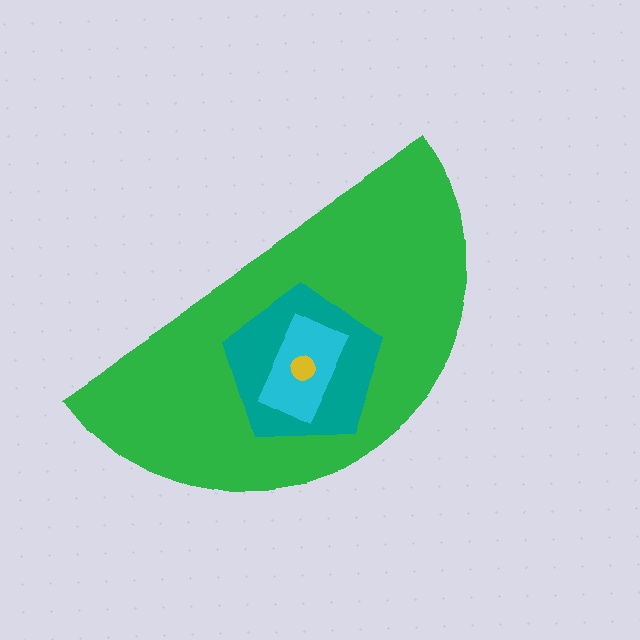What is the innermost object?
The yellow circle.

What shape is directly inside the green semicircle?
The teal pentagon.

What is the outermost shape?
The green semicircle.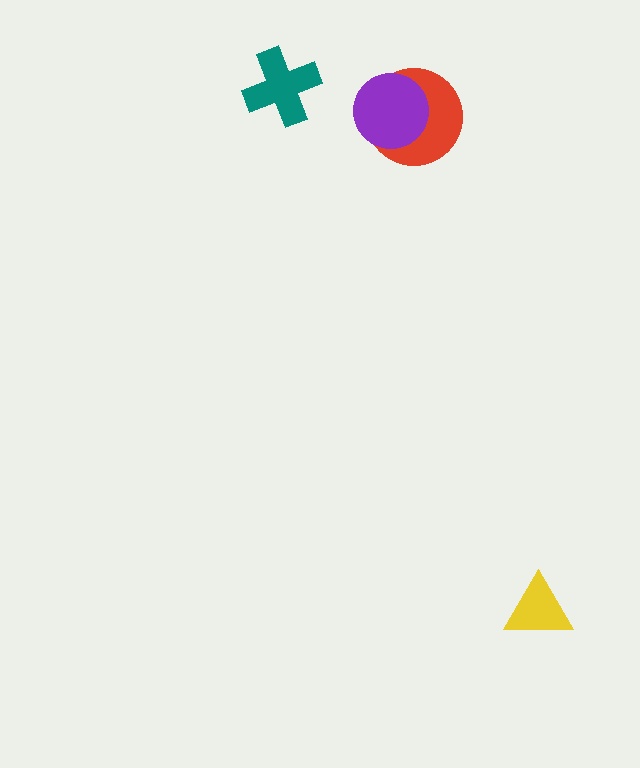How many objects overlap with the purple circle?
1 object overlaps with the purple circle.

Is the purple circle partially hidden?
No, no other shape covers it.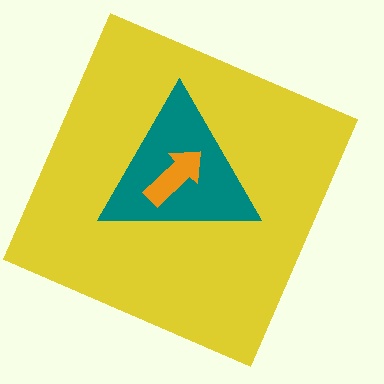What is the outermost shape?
The yellow square.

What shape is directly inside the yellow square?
The teal triangle.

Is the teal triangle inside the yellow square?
Yes.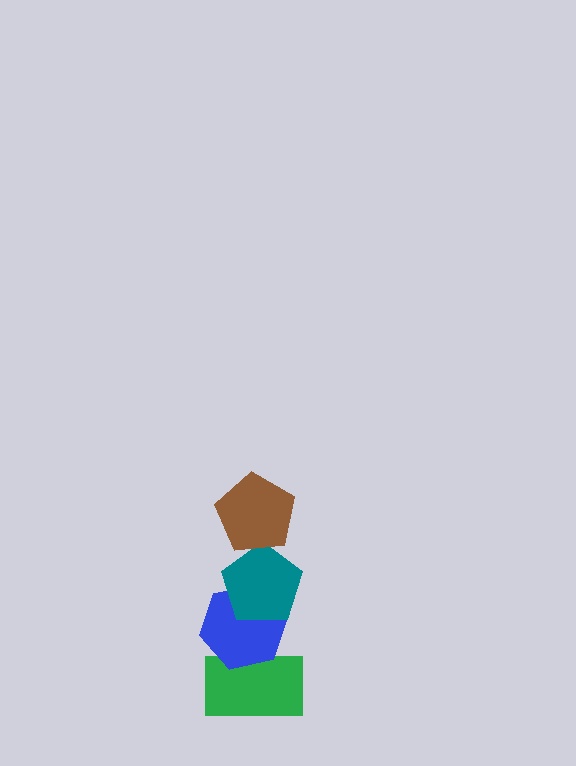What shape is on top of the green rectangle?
The blue hexagon is on top of the green rectangle.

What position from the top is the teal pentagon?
The teal pentagon is 2nd from the top.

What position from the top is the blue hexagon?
The blue hexagon is 3rd from the top.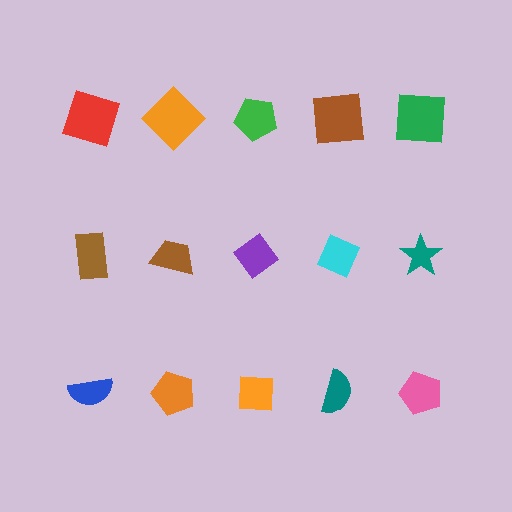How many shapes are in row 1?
5 shapes.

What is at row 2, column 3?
A purple diamond.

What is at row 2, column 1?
A brown rectangle.